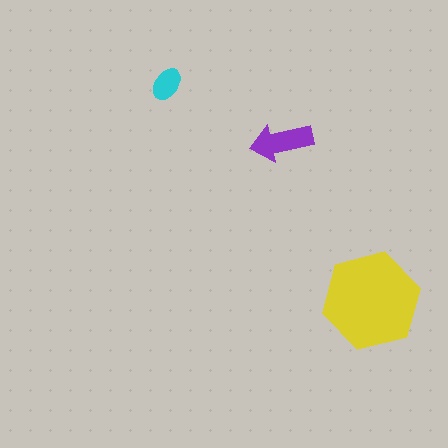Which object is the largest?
The yellow hexagon.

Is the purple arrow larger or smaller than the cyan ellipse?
Larger.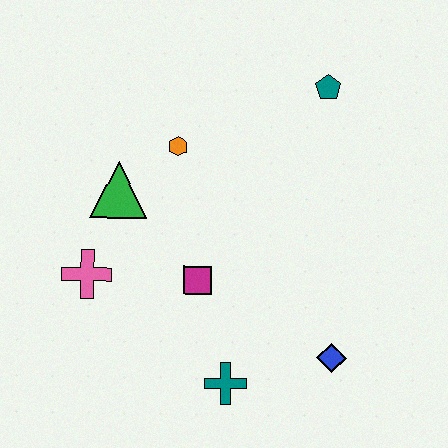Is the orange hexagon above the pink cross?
Yes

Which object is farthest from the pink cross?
The teal pentagon is farthest from the pink cross.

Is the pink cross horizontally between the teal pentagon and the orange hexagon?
No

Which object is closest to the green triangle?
The orange hexagon is closest to the green triangle.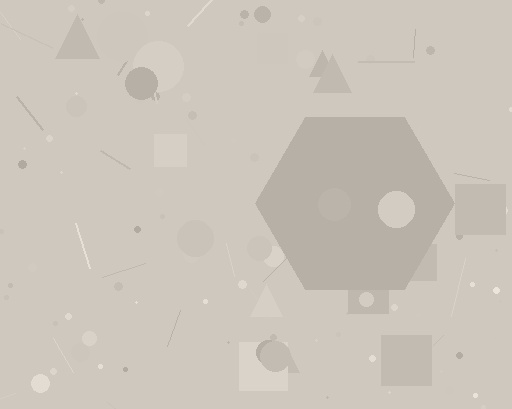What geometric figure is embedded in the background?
A hexagon is embedded in the background.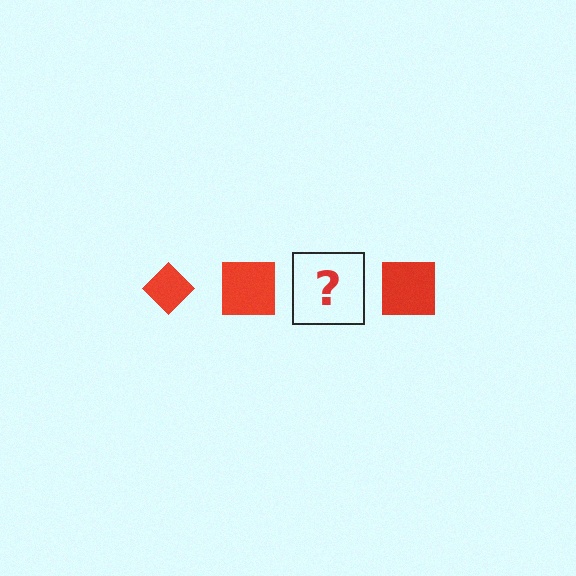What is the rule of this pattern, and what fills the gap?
The rule is that the pattern cycles through diamond, square shapes in red. The gap should be filled with a red diamond.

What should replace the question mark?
The question mark should be replaced with a red diamond.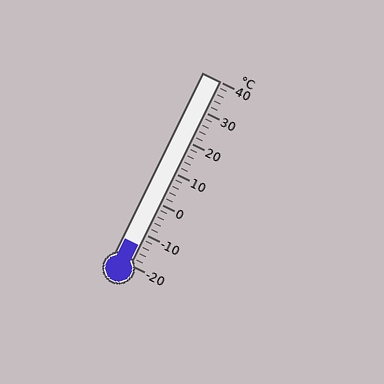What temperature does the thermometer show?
The thermometer shows approximately -14°C.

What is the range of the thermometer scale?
The thermometer scale ranges from -20°C to 40°C.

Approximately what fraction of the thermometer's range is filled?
The thermometer is filled to approximately 10% of its range.